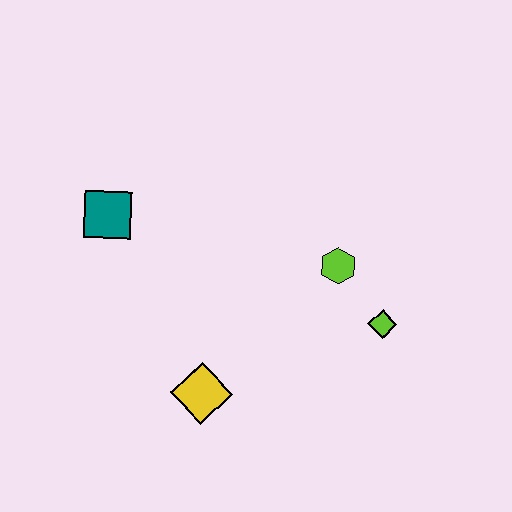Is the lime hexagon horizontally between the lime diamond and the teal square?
Yes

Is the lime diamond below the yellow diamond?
No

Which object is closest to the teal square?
The yellow diamond is closest to the teal square.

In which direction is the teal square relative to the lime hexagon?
The teal square is to the left of the lime hexagon.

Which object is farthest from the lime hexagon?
The teal square is farthest from the lime hexagon.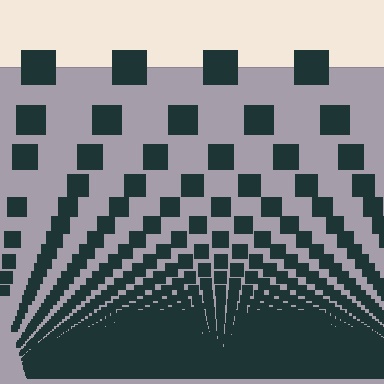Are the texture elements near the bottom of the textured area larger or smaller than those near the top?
Smaller. The gradient is inverted — elements near the bottom are smaller and denser.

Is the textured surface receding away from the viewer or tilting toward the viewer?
The surface appears to tilt toward the viewer. Texture elements get larger and sparser toward the top.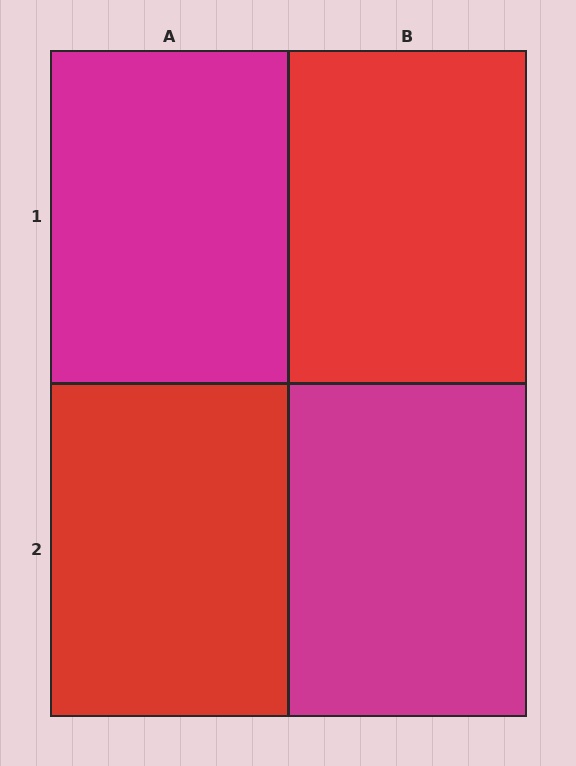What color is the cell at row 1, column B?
Red.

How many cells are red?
2 cells are red.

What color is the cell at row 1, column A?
Magenta.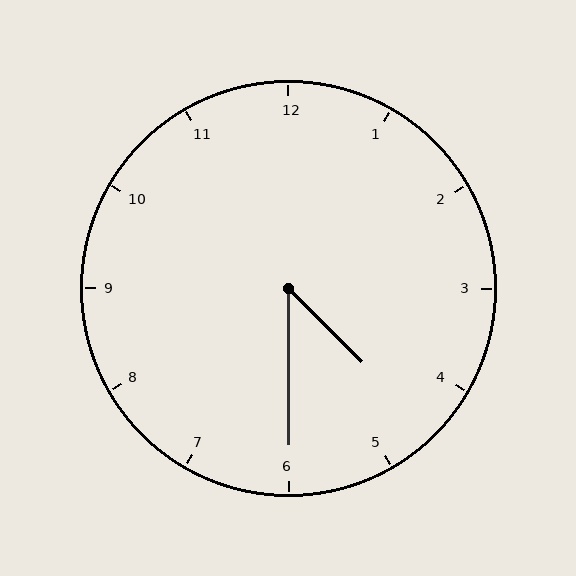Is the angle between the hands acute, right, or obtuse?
It is acute.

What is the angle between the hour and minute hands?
Approximately 45 degrees.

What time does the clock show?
4:30.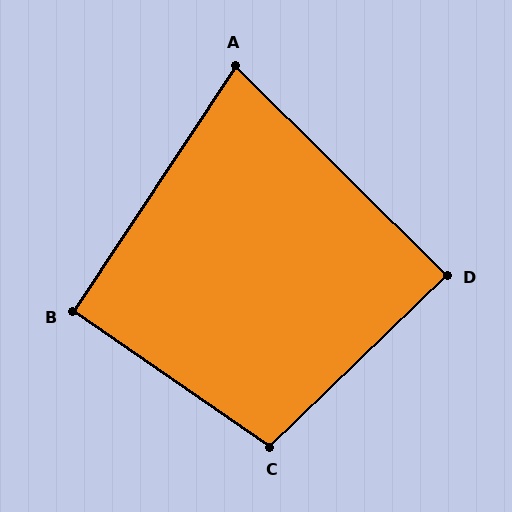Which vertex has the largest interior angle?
C, at approximately 101 degrees.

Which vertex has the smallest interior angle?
A, at approximately 79 degrees.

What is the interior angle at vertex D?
Approximately 89 degrees (approximately right).